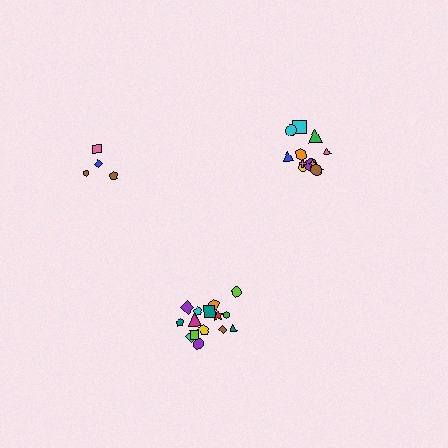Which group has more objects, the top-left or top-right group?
The top-right group.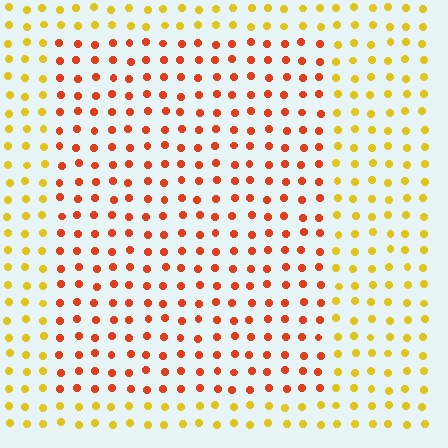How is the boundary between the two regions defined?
The boundary is defined purely by a slight shift in hue (about 42 degrees). Spacing, size, and orientation are identical on both sides.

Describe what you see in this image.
The image is filled with small yellow elements in a uniform arrangement. A rectangle-shaped region is visible where the elements are tinted to a slightly different hue, forming a subtle color boundary.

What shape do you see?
I see a rectangle.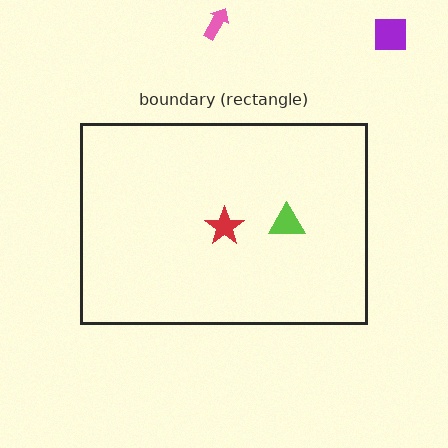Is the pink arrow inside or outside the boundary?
Outside.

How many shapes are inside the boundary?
2 inside, 2 outside.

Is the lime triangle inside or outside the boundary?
Inside.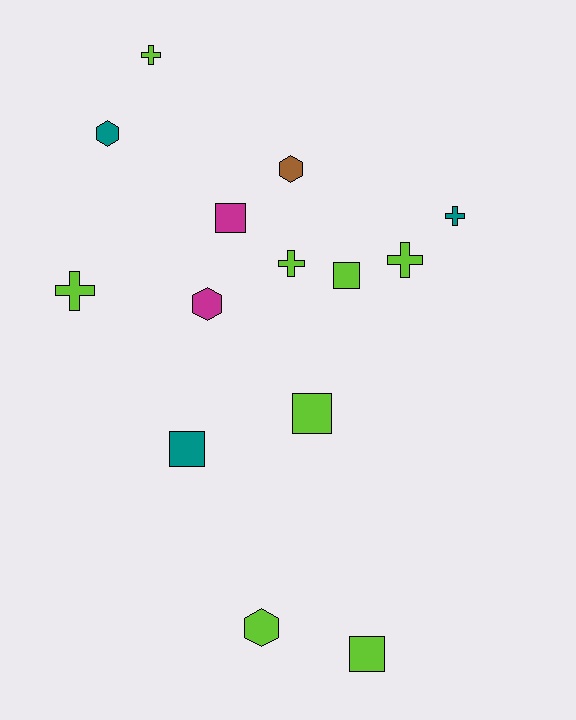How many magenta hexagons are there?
There is 1 magenta hexagon.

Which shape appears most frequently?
Cross, with 5 objects.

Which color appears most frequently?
Lime, with 8 objects.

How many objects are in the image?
There are 14 objects.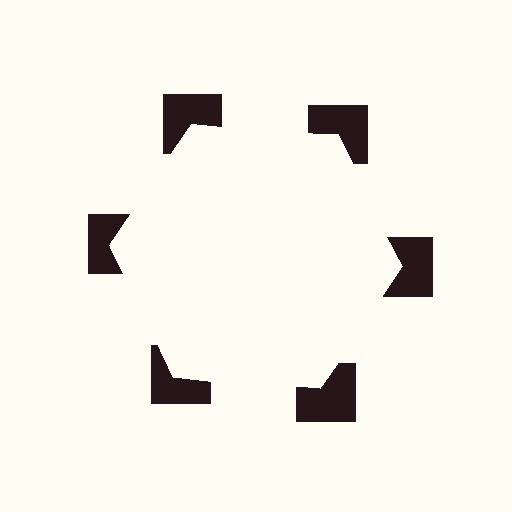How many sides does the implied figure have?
6 sides.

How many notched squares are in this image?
There are 6 — one at each vertex of the illusory hexagon.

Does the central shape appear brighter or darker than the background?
It typically appears slightly brighter than the background, even though no actual brightness change is drawn.